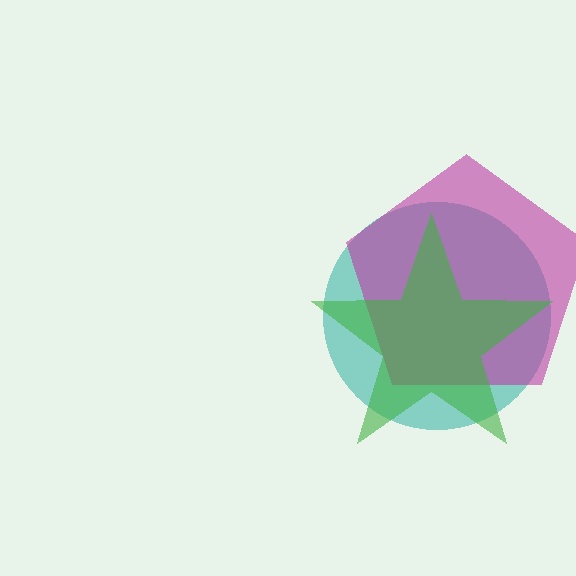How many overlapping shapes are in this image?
There are 3 overlapping shapes in the image.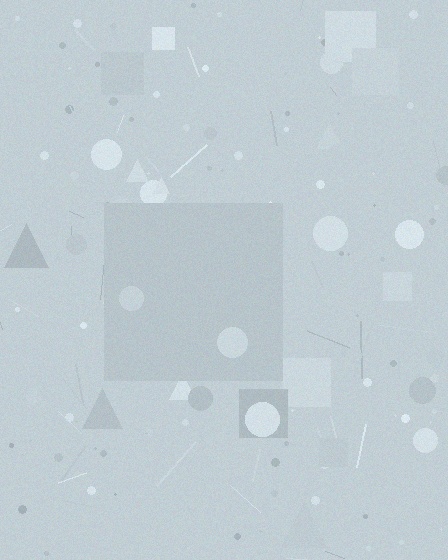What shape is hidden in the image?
A square is hidden in the image.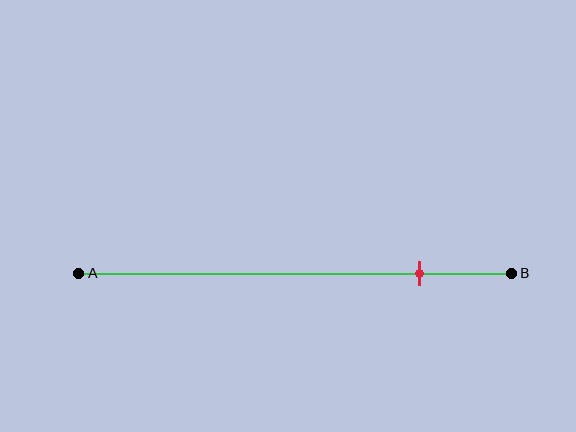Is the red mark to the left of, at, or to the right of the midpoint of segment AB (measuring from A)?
The red mark is to the right of the midpoint of segment AB.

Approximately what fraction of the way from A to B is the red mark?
The red mark is approximately 80% of the way from A to B.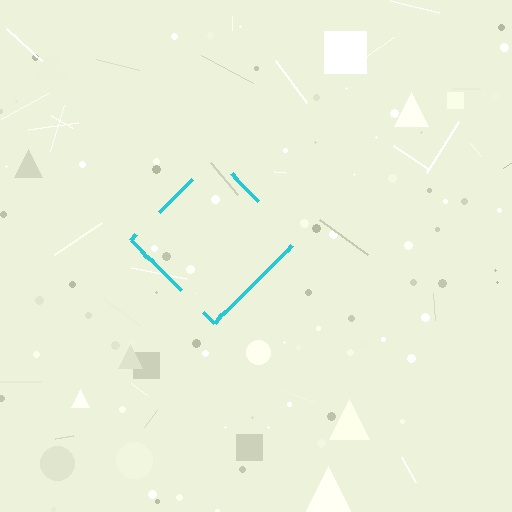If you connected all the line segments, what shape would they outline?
They would outline a diamond.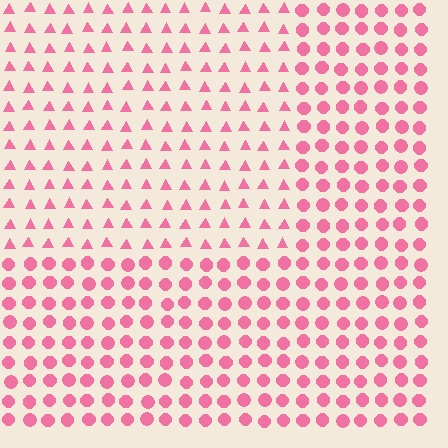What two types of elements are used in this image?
The image uses triangles inside the rectangle region and circles outside it.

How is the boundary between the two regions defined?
The boundary is defined by a change in element shape: triangles inside vs. circles outside. All elements share the same color and spacing.